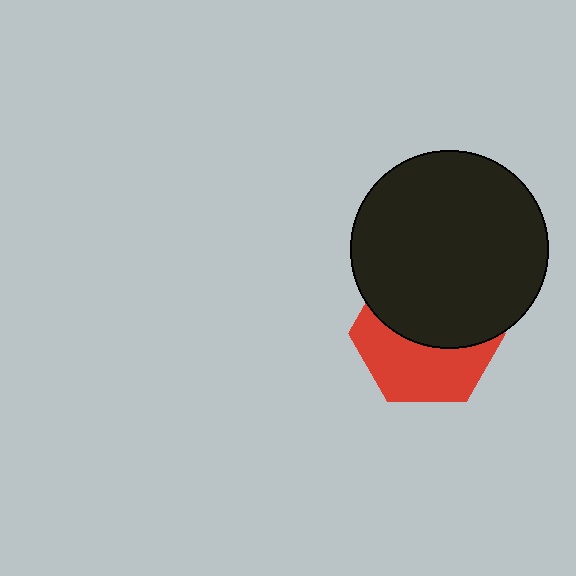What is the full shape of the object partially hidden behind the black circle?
The partially hidden object is a red hexagon.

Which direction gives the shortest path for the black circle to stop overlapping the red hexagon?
Moving up gives the shortest separation.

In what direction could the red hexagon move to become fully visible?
The red hexagon could move down. That would shift it out from behind the black circle entirely.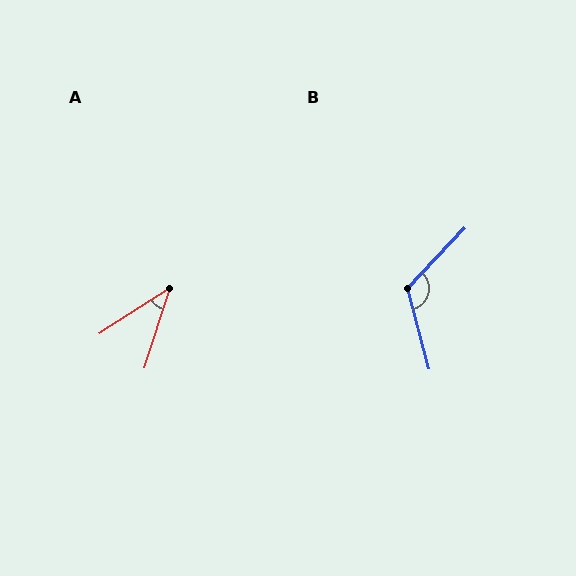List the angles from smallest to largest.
A (40°), B (122°).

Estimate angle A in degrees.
Approximately 40 degrees.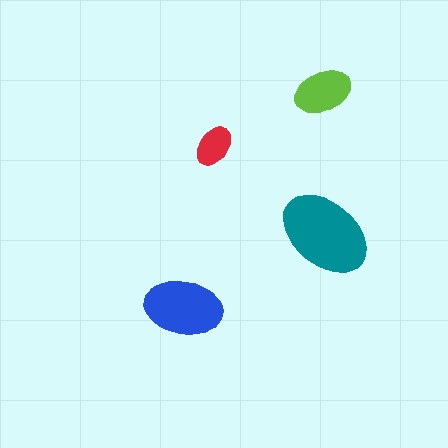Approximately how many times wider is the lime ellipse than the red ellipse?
About 1.5 times wider.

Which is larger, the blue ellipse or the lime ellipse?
The blue one.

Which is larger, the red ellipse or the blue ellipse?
The blue one.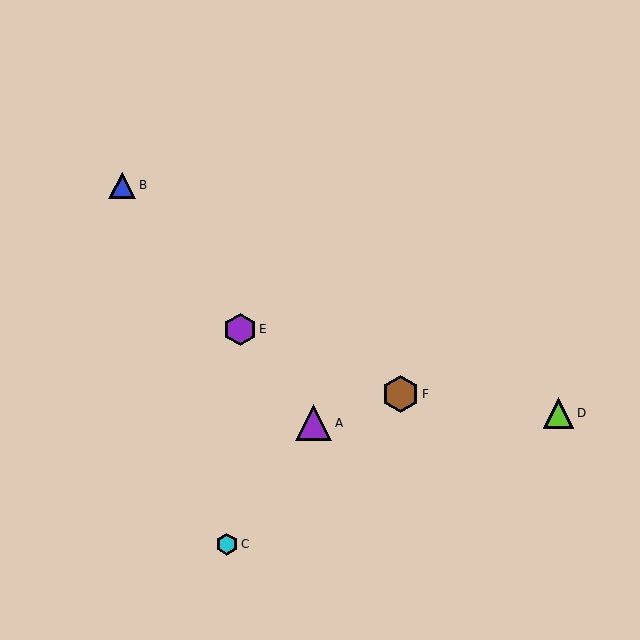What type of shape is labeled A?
Shape A is a purple triangle.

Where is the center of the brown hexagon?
The center of the brown hexagon is at (400, 394).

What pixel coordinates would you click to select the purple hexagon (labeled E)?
Click at (240, 329) to select the purple hexagon E.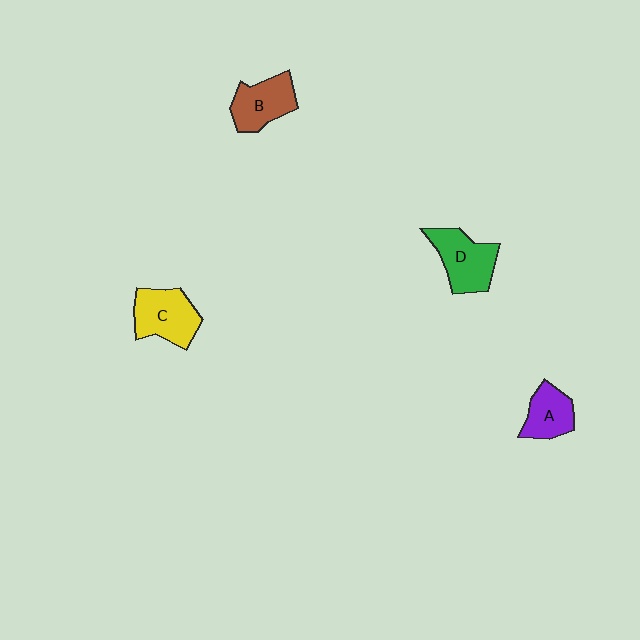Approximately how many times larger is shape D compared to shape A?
Approximately 1.4 times.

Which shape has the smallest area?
Shape A (purple).